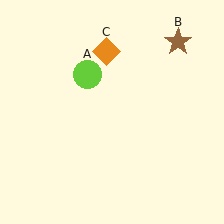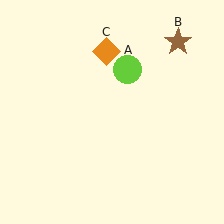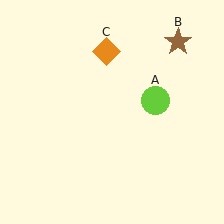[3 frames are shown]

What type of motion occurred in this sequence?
The lime circle (object A) rotated clockwise around the center of the scene.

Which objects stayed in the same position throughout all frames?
Brown star (object B) and orange diamond (object C) remained stationary.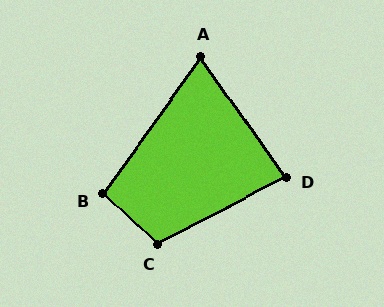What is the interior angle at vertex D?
Approximately 82 degrees (acute).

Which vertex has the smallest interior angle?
A, at approximately 71 degrees.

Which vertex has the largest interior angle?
C, at approximately 109 degrees.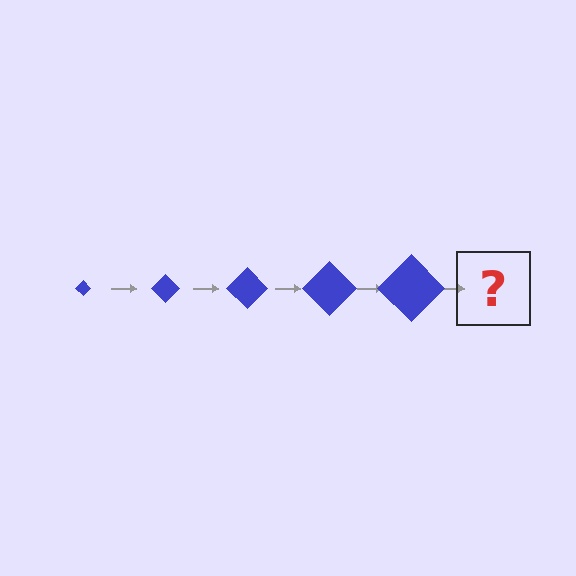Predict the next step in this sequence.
The next step is a blue diamond, larger than the previous one.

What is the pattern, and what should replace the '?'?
The pattern is that the diamond gets progressively larger each step. The '?' should be a blue diamond, larger than the previous one.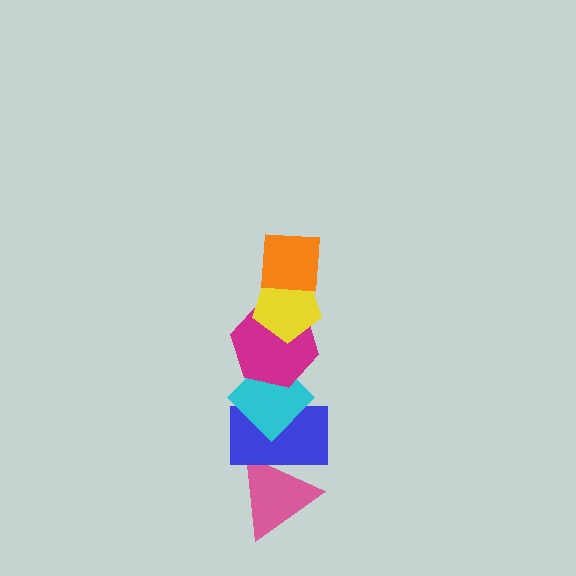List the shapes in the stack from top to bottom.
From top to bottom: the orange square, the yellow pentagon, the magenta hexagon, the cyan diamond, the blue rectangle, the pink triangle.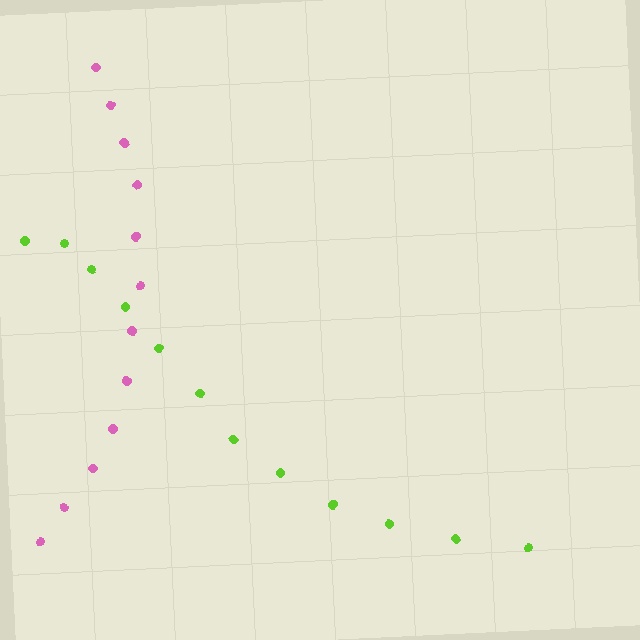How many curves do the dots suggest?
There are 2 distinct paths.